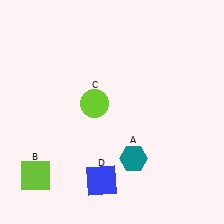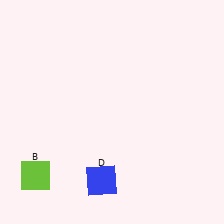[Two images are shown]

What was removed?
The teal hexagon (A), the lime circle (C) were removed in Image 2.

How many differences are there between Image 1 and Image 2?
There are 2 differences between the two images.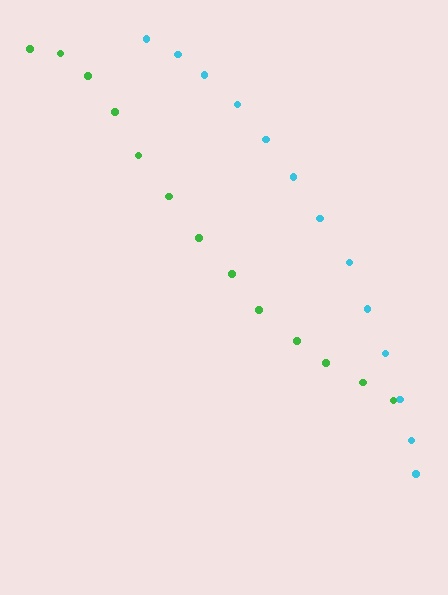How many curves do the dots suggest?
There are 2 distinct paths.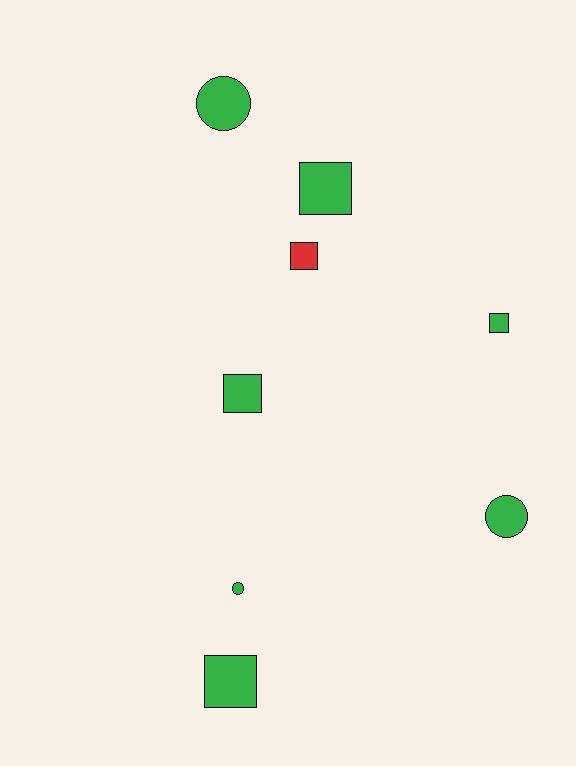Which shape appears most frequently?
Square, with 5 objects.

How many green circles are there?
There are 3 green circles.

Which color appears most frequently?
Green, with 7 objects.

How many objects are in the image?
There are 8 objects.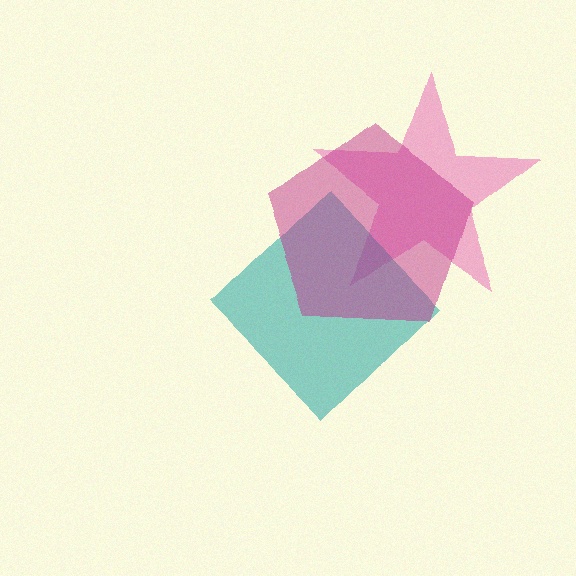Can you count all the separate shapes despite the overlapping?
Yes, there are 3 separate shapes.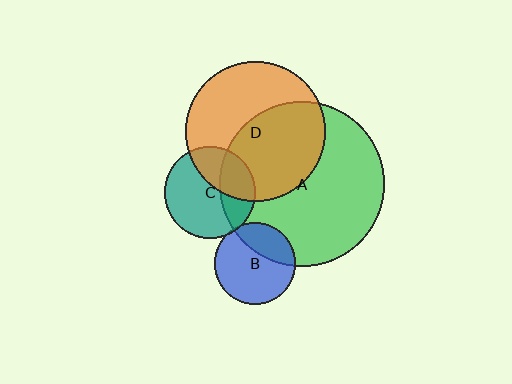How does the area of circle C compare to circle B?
Approximately 1.3 times.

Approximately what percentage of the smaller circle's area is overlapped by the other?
Approximately 30%.